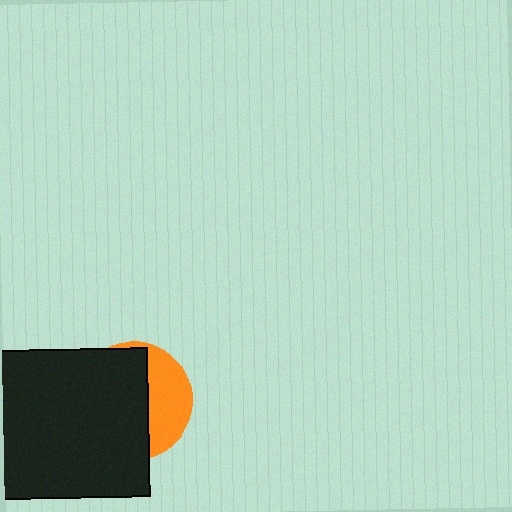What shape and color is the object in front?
The object in front is a black square.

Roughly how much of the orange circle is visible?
A small part of it is visible (roughly 36%).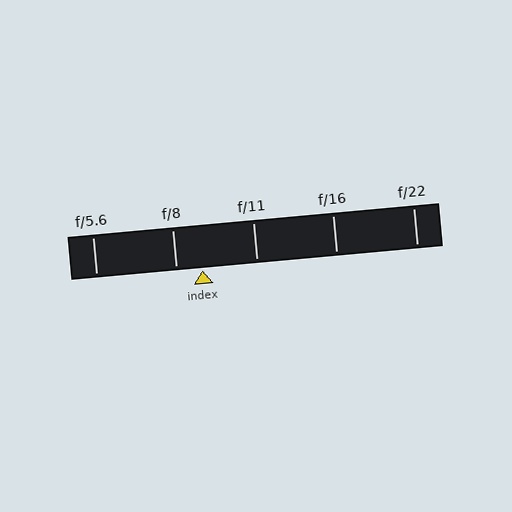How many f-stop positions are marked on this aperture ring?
There are 5 f-stop positions marked.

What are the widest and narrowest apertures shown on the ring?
The widest aperture shown is f/5.6 and the narrowest is f/22.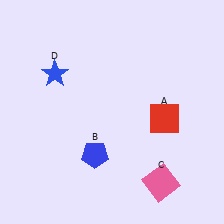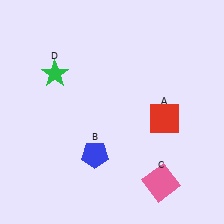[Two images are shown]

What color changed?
The star (D) changed from blue in Image 1 to green in Image 2.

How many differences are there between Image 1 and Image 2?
There is 1 difference between the two images.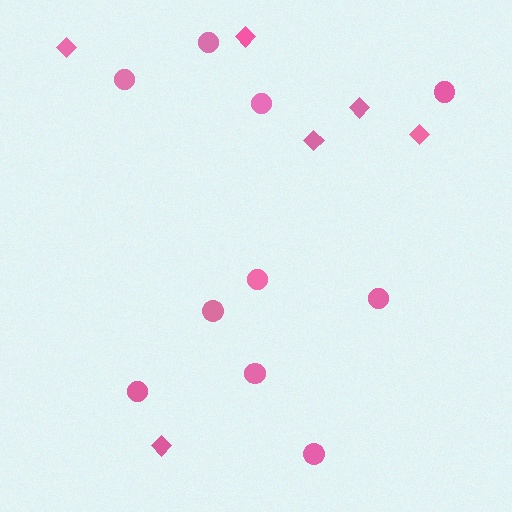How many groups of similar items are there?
There are 2 groups: one group of diamonds (6) and one group of circles (10).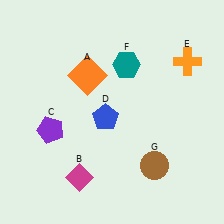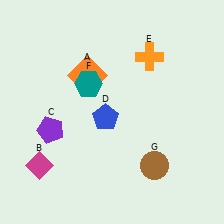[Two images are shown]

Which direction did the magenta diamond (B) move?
The magenta diamond (B) moved left.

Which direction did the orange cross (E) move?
The orange cross (E) moved left.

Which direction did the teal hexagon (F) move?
The teal hexagon (F) moved left.